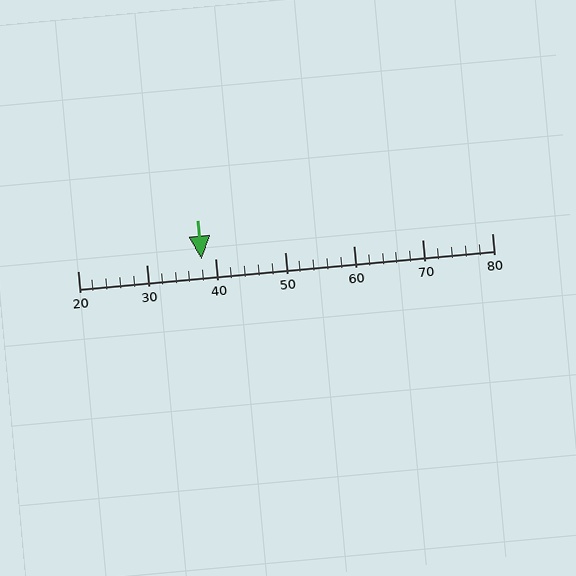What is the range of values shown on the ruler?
The ruler shows values from 20 to 80.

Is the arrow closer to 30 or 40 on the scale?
The arrow is closer to 40.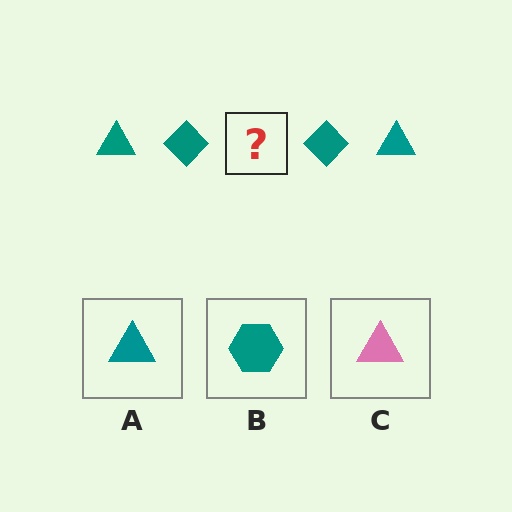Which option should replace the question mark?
Option A.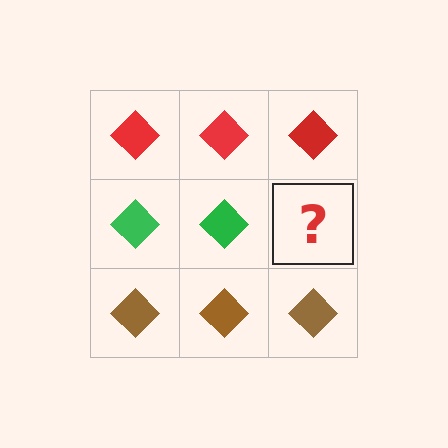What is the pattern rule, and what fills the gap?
The rule is that each row has a consistent color. The gap should be filled with a green diamond.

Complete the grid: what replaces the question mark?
The question mark should be replaced with a green diamond.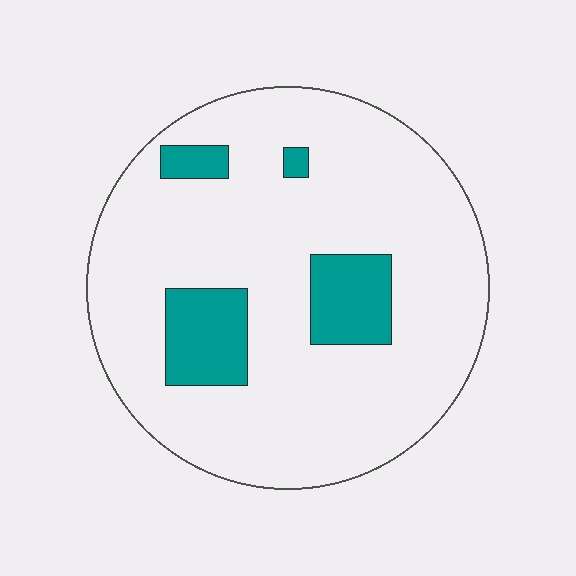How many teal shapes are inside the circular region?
4.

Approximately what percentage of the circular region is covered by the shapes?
Approximately 15%.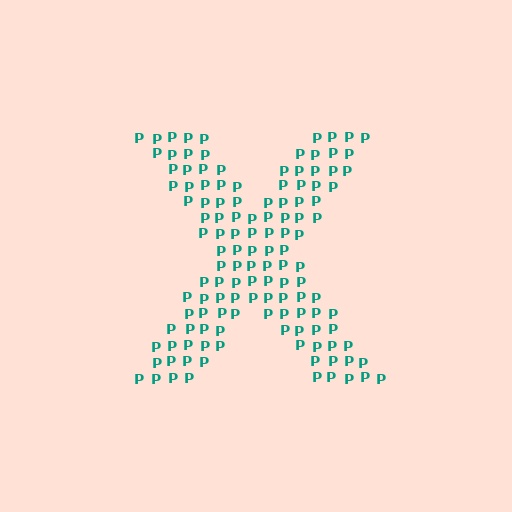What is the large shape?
The large shape is the letter X.